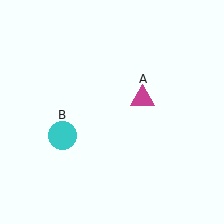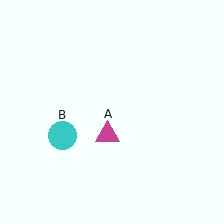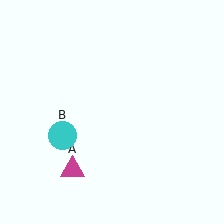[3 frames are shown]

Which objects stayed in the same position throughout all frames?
Cyan circle (object B) remained stationary.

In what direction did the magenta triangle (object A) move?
The magenta triangle (object A) moved down and to the left.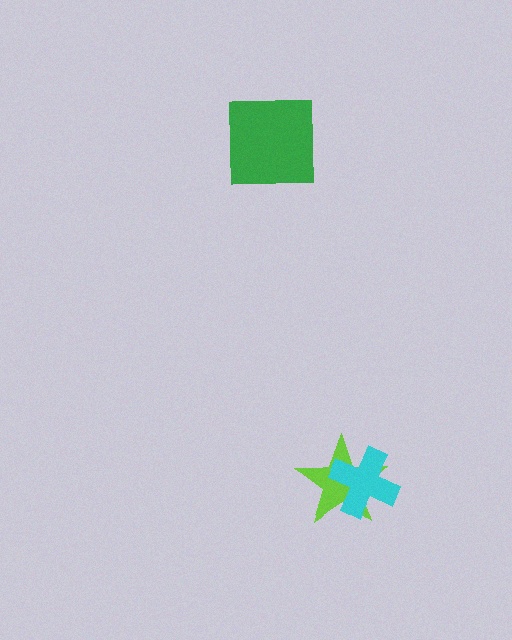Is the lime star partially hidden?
Yes, it is partially covered by another shape.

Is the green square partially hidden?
No, no other shape covers it.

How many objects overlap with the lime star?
1 object overlaps with the lime star.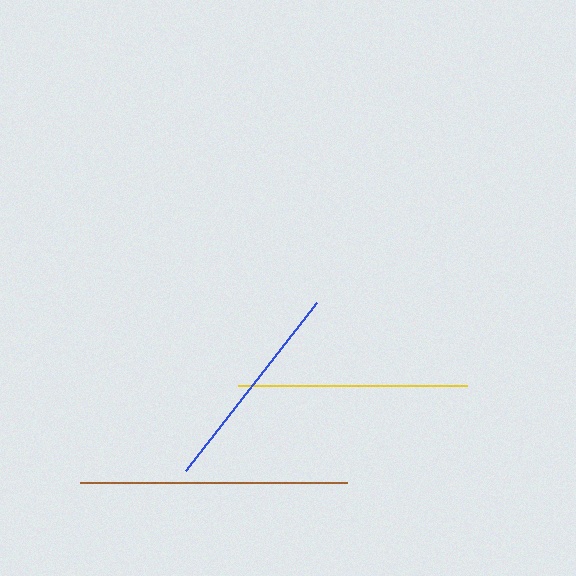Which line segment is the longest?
The brown line is the longest at approximately 267 pixels.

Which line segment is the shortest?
The blue line is the shortest at approximately 213 pixels.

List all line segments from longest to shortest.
From longest to shortest: brown, yellow, blue.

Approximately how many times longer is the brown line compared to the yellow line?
The brown line is approximately 1.2 times the length of the yellow line.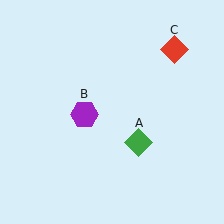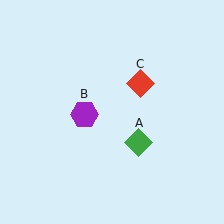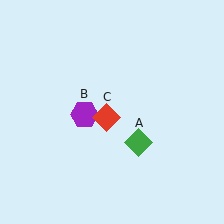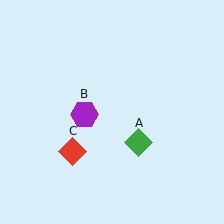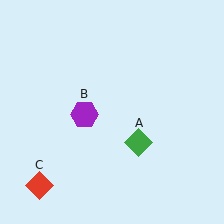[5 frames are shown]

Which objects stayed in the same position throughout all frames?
Green diamond (object A) and purple hexagon (object B) remained stationary.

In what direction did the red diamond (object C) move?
The red diamond (object C) moved down and to the left.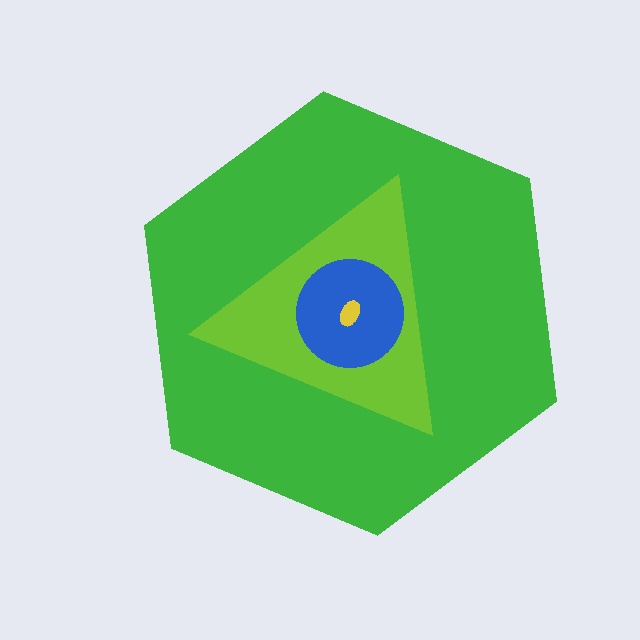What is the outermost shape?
The green hexagon.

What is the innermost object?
The yellow ellipse.